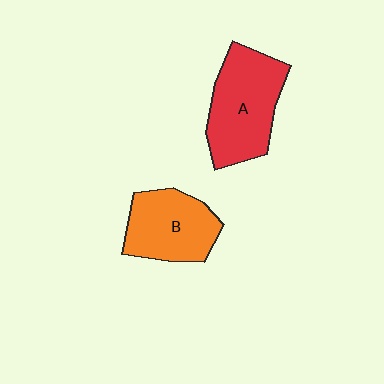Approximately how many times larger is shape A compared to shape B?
Approximately 1.2 times.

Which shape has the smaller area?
Shape B (orange).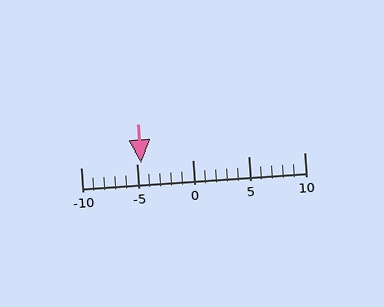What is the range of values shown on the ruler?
The ruler shows values from -10 to 10.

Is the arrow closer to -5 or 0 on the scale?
The arrow is closer to -5.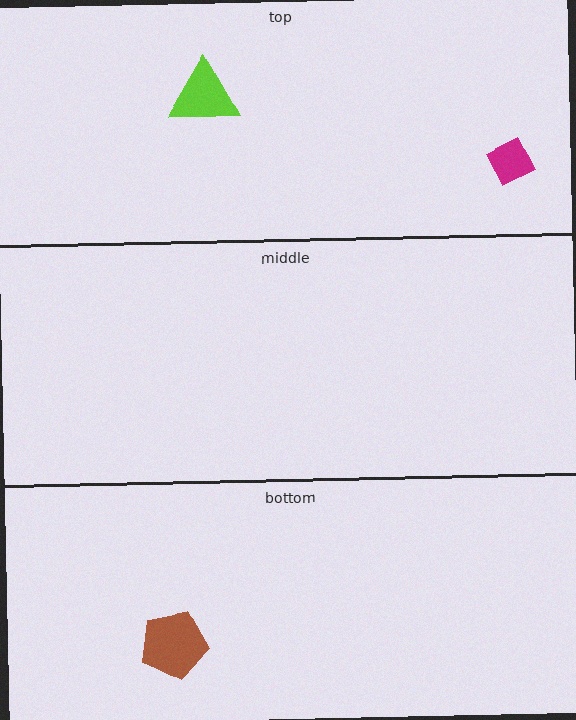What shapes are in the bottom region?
The brown pentagon.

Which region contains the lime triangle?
The top region.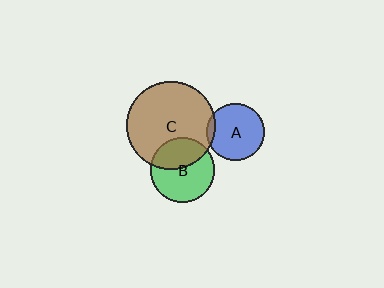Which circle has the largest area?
Circle C (brown).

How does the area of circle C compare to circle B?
Approximately 1.9 times.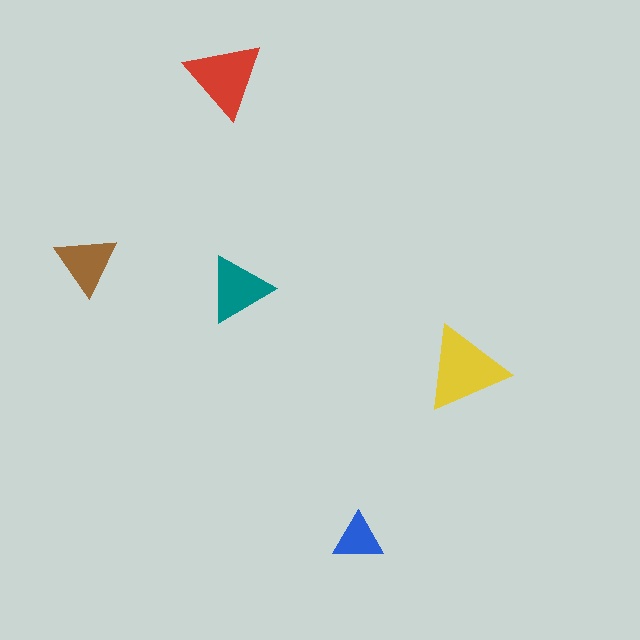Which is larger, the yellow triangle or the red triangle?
The yellow one.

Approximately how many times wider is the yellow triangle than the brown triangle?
About 1.5 times wider.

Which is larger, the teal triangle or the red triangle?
The red one.